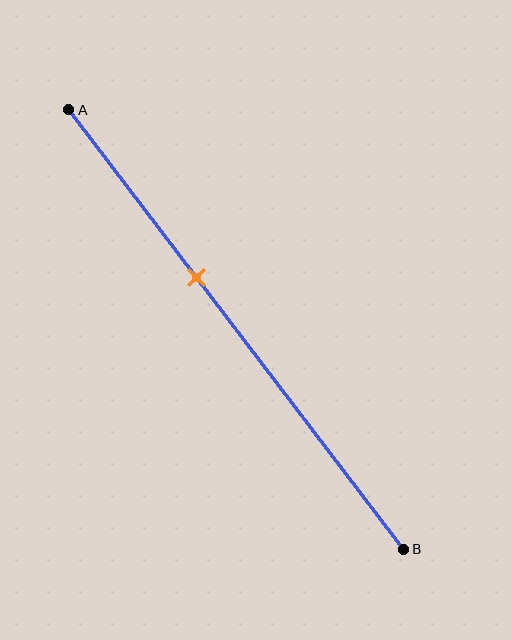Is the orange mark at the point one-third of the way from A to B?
No, the mark is at about 40% from A, not at the 33% one-third point.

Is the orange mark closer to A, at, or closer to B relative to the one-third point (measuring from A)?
The orange mark is closer to point B than the one-third point of segment AB.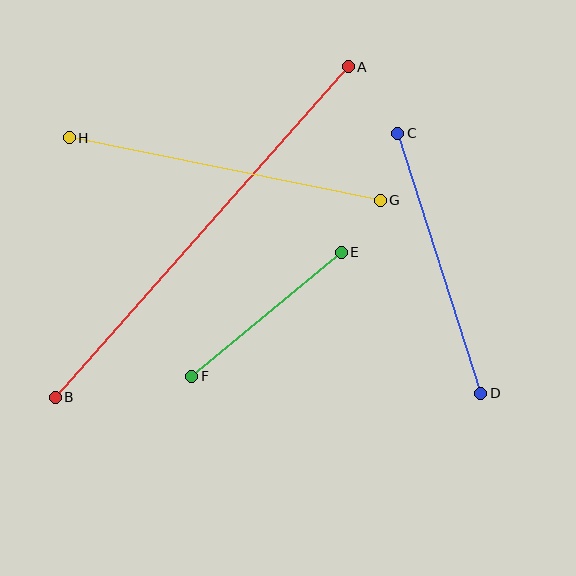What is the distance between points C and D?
The distance is approximately 273 pixels.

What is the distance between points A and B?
The distance is approximately 442 pixels.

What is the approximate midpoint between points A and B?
The midpoint is at approximately (202, 232) pixels.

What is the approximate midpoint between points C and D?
The midpoint is at approximately (439, 263) pixels.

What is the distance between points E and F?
The distance is approximately 194 pixels.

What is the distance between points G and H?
The distance is approximately 317 pixels.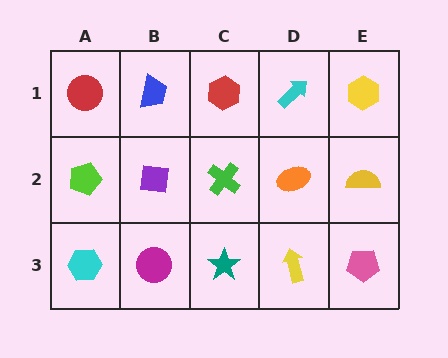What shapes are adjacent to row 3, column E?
A yellow semicircle (row 2, column E), a yellow arrow (row 3, column D).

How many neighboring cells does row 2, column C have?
4.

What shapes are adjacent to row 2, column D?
A cyan arrow (row 1, column D), a yellow arrow (row 3, column D), a green cross (row 2, column C), a yellow semicircle (row 2, column E).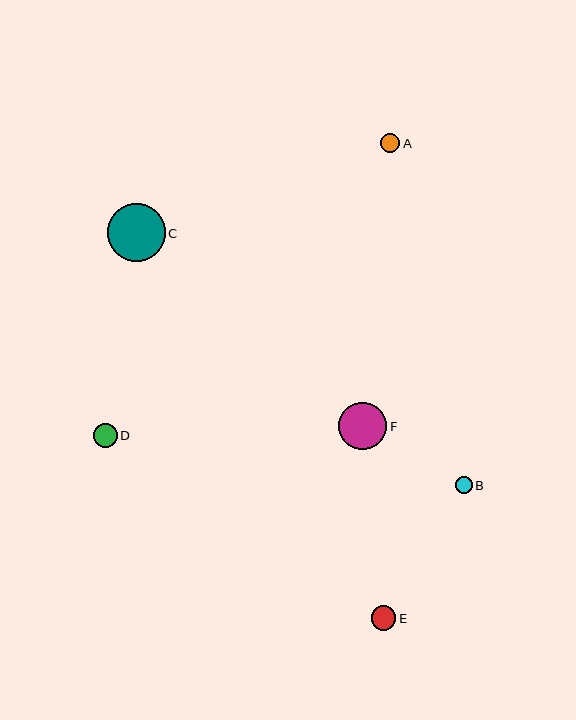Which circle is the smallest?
Circle B is the smallest with a size of approximately 17 pixels.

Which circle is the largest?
Circle C is the largest with a size of approximately 58 pixels.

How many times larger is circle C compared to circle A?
Circle C is approximately 2.9 times the size of circle A.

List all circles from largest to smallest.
From largest to smallest: C, F, E, D, A, B.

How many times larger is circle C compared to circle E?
Circle C is approximately 2.4 times the size of circle E.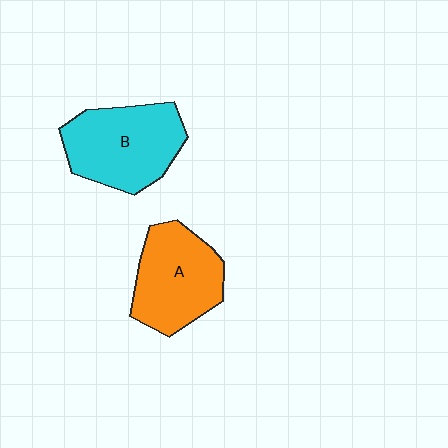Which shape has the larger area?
Shape B (cyan).